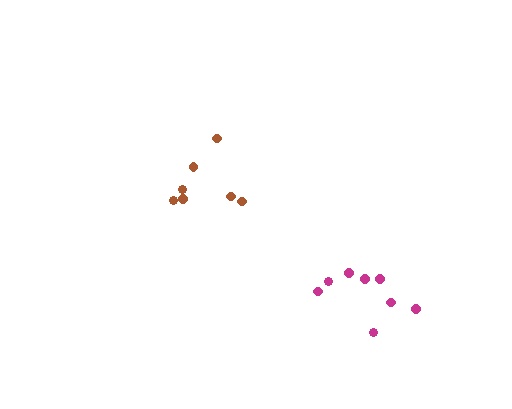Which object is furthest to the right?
The magenta cluster is rightmost.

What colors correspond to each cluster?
The clusters are colored: brown, magenta.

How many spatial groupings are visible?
There are 2 spatial groupings.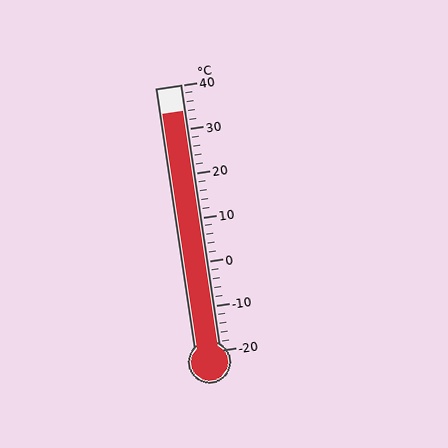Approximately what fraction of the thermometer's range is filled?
The thermometer is filled to approximately 90% of its range.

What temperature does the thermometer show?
The thermometer shows approximately 34°C.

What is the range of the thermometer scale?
The thermometer scale ranges from -20°C to 40°C.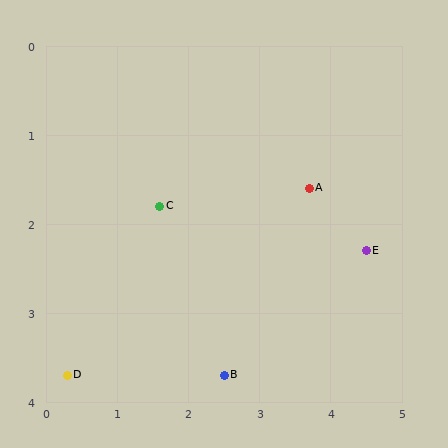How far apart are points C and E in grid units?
Points C and E are about 2.9 grid units apart.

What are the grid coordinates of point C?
Point C is at approximately (1.6, 1.8).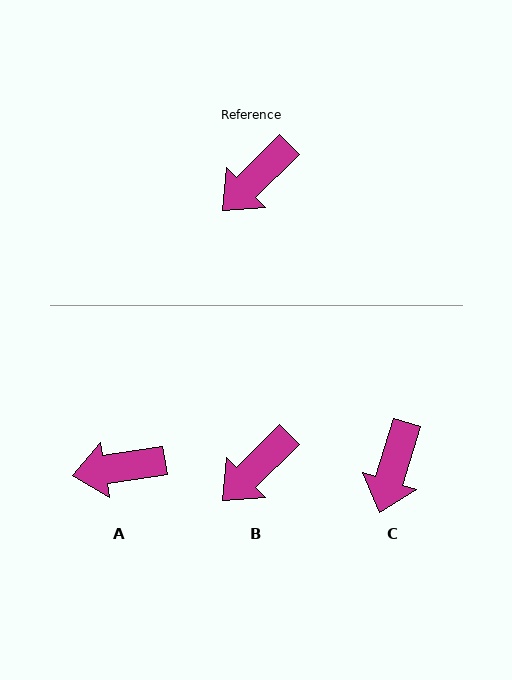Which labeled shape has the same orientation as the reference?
B.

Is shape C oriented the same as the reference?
No, it is off by about 28 degrees.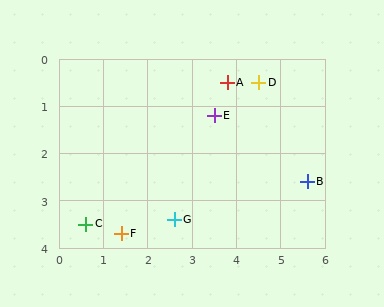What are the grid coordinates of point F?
Point F is at approximately (1.4, 3.7).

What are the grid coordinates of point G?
Point G is at approximately (2.6, 3.4).